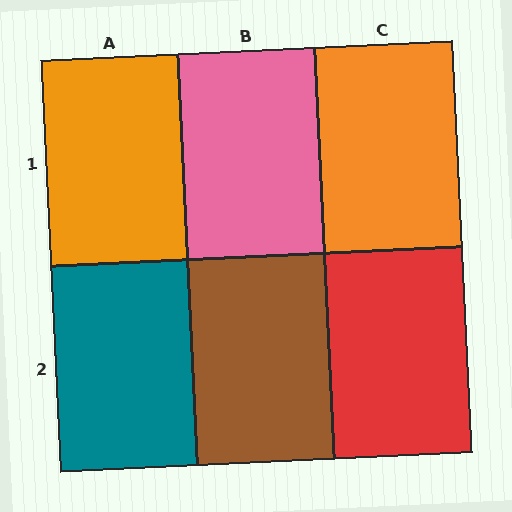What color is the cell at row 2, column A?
Teal.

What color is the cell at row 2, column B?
Brown.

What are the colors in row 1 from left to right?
Orange, pink, orange.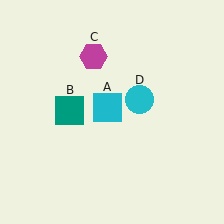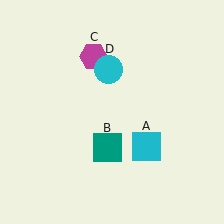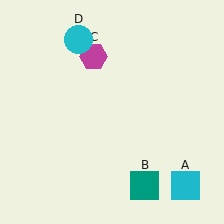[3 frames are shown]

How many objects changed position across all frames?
3 objects changed position: cyan square (object A), teal square (object B), cyan circle (object D).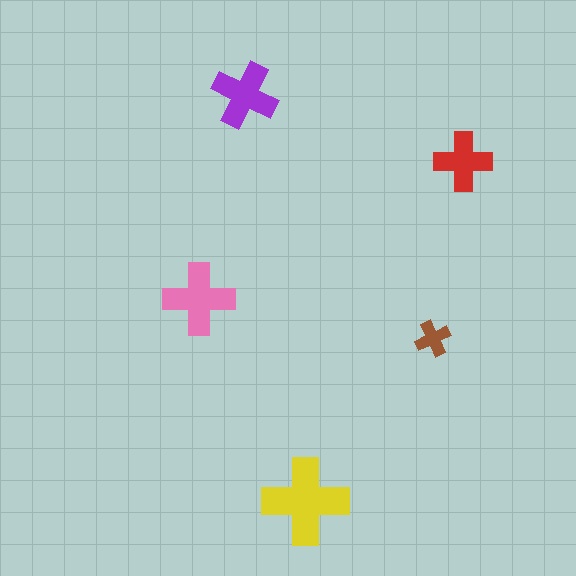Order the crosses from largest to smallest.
the yellow one, the pink one, the purple one, the red one, the brown one.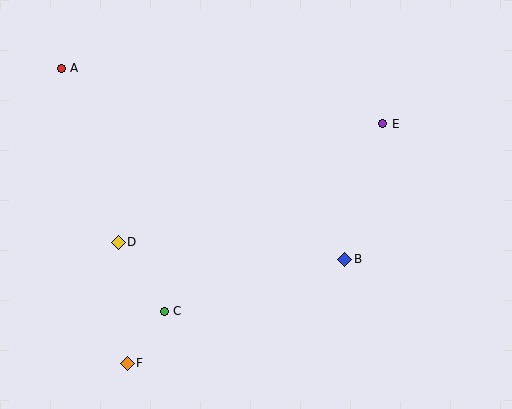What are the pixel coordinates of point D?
Point D is at (118, 242).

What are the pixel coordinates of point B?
Point B is at (345, 259).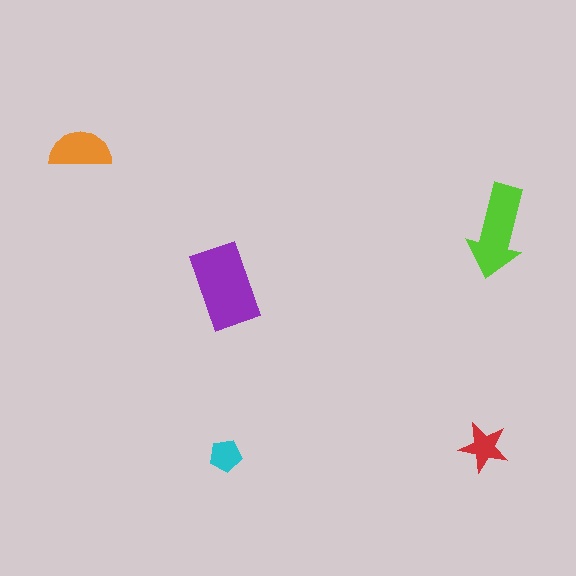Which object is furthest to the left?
The orange semicircle is leftmost.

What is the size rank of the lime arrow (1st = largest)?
2nd.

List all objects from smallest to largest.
The cyan pentagon, the red star, the orange semicircle, the lime arrow, the purple rectangle.